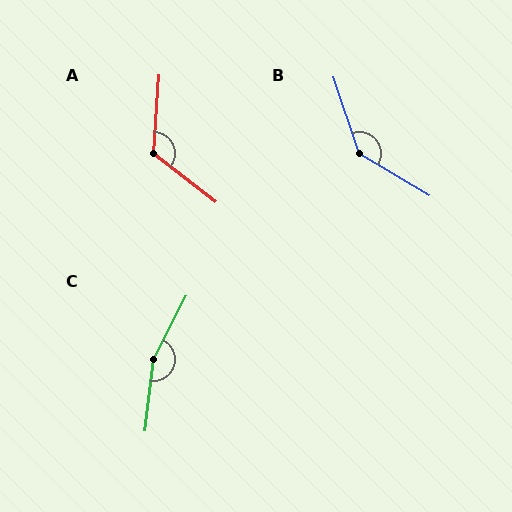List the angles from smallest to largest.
A (124°), B (139°), C (159°).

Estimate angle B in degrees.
Approximately 139 degrees.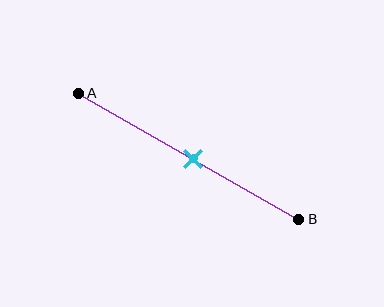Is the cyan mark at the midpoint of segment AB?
Yes, the mark is approximately at the midpoint.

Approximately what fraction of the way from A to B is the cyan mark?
The cyan mark is approximately 50% of the way from A to B.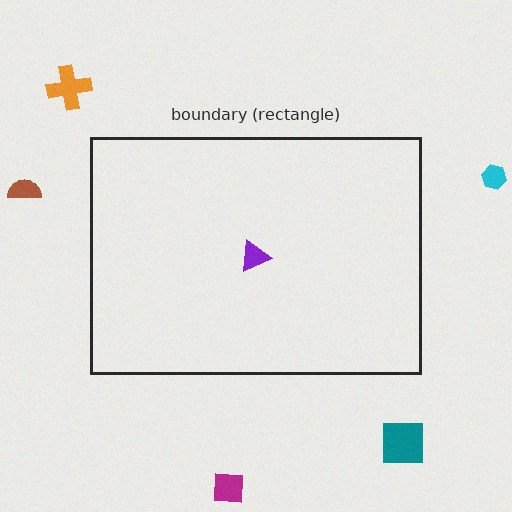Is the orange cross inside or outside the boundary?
Outside.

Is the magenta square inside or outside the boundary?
Outside.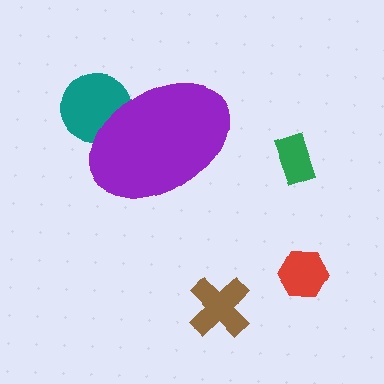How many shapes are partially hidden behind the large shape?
1 shape is partially hidden.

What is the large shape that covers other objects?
A purple ellipse.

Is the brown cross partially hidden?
No, the brown cross is fully visible.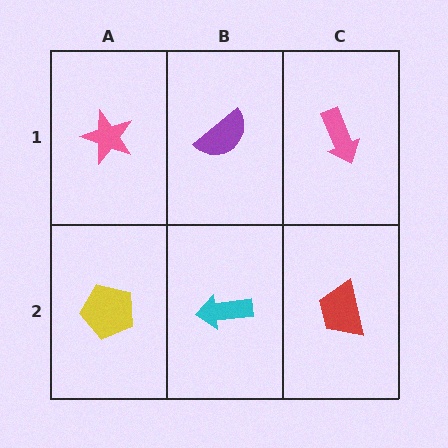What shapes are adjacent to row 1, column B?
A cyan arrow (row 2, column B), a pink star (row 1, column A), a pink arrow (row 1, column C).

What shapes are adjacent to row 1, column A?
A yellow pentagon (row 2, column A), a purple semicircle (row 1, column B).